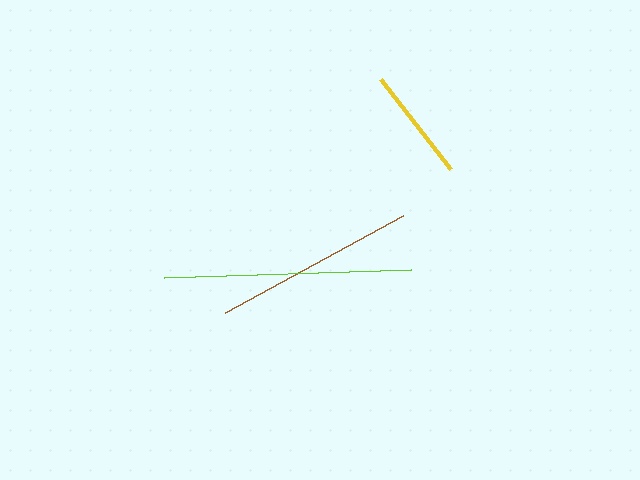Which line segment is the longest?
The lime line is the longest at approximately 247 pixels.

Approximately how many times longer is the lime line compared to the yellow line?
The lime line is approximately 2.2 times the length of the yellow line.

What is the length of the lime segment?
The lime segment is approximately 247 pixels long.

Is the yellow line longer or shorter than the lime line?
The lime line is longer than the yellow line.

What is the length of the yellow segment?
The yellow segment is approximately 114 pixels long.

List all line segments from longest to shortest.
From longest to shortest: lime, brown, yellow.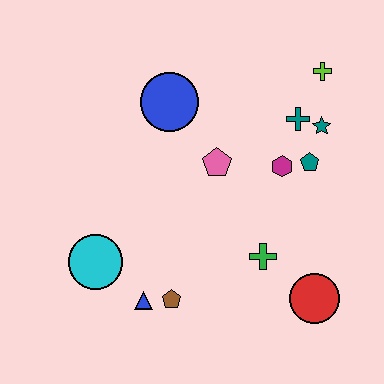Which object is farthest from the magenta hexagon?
The cyan circle is farthest from the magenta hexagon.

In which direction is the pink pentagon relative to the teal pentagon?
The pink pentagon is to the left of the teal pentagon.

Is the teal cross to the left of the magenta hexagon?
No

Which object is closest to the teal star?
The teal cross is closest to the teal star.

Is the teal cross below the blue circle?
Yes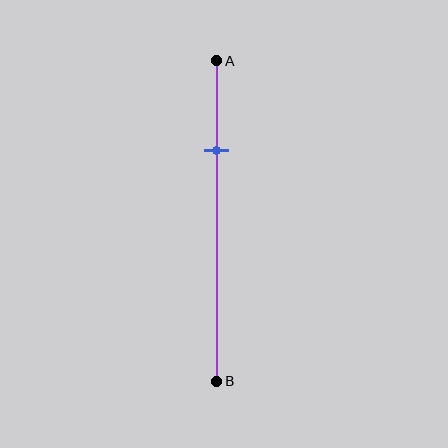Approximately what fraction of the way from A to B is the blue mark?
The blue mark is approximately 30% of the way from A to B.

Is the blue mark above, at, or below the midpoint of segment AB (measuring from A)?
The blue mark is above the midpoint of segment AB.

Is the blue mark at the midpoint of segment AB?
No, the mark is at about 30% from A, not at the 50% midpoint.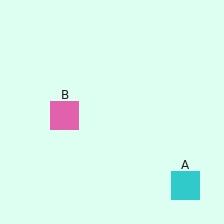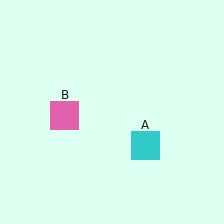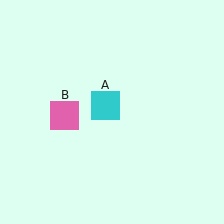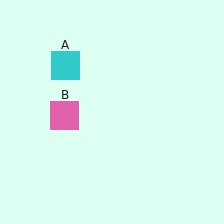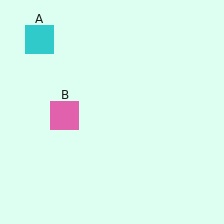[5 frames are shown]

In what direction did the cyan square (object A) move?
The cyan square (object A) moved up and to the left.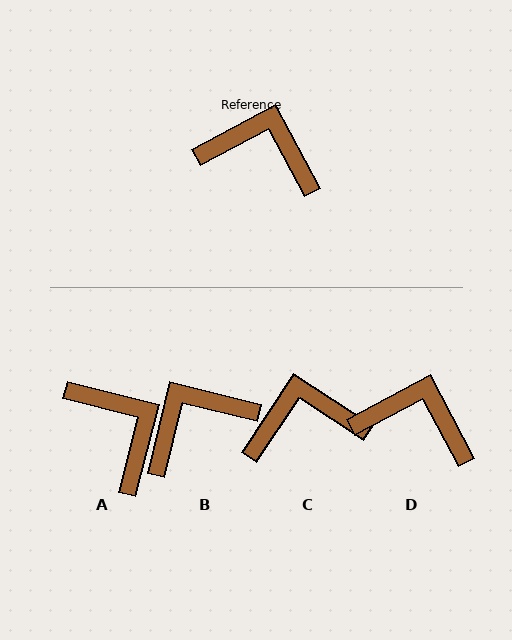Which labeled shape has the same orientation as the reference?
D.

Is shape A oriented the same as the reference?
No, it is off by about 42 degrees.